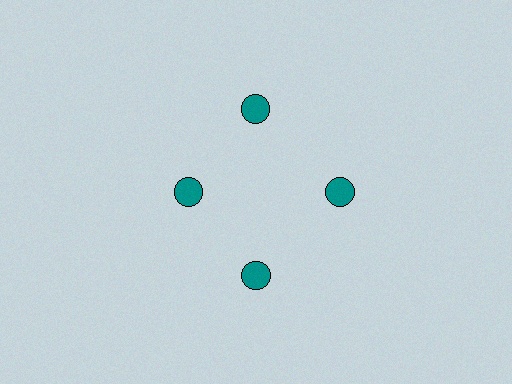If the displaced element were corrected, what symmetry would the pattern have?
It would have 4-fold rotational symmetry — the pattern would map onto itself every 90 degrees.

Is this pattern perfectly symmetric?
No. The 4 teal circles are arranged in a ring, but one element near the 9 o'clock position is pulled inward toward the center, breaking the 4-fold rotational symmetry.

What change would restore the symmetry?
The symmetry would be restored by moving it outward, back onto the ring so that all 4 circles sit at equal angles and equal distance from the center.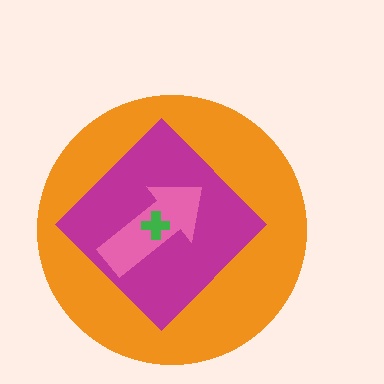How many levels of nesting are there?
4.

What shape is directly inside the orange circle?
The magenta diamond.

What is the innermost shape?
The green cross.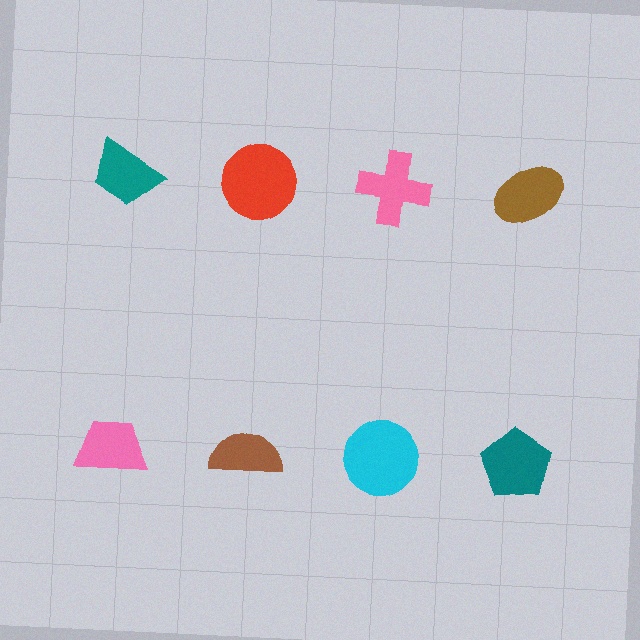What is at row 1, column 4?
A brown ellipse.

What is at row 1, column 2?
A red circle.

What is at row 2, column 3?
A cyan circle.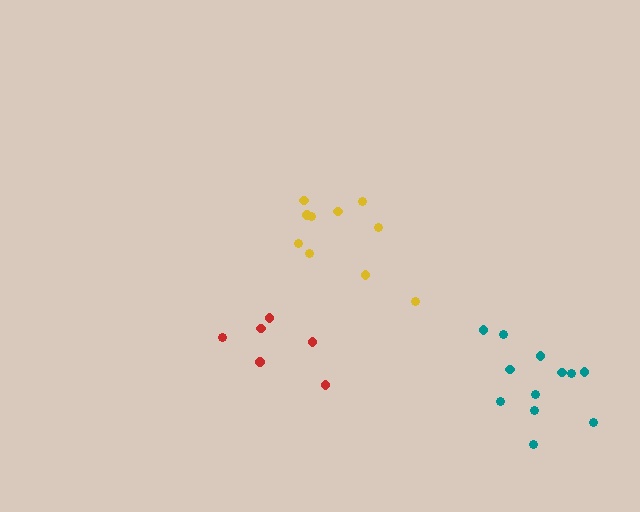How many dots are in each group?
Group 1: 6 dots, Group 2: 12 dots, Group 3: 10 dots (28 total).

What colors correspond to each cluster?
The clusters are colored: red, teal, yellow.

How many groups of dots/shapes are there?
There are 3 groups.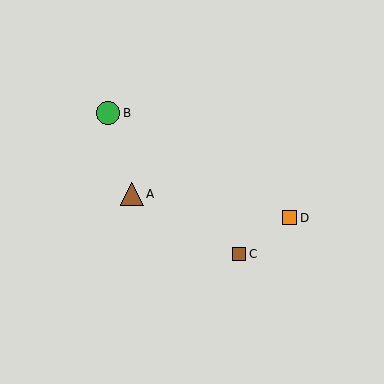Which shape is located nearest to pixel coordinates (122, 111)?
The green circle (labeled B) at (108, 113) is nearest to that location.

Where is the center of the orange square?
The center of the orange square is at (290, 218).